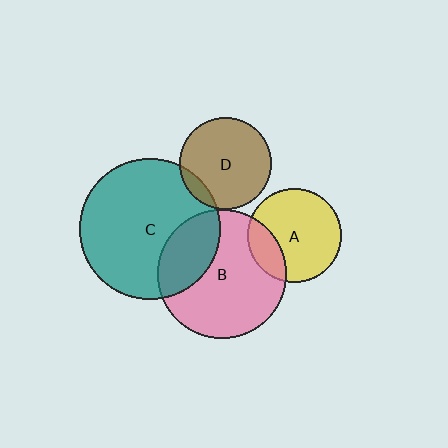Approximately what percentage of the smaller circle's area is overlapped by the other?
Approximately 20%.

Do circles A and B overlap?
Yes.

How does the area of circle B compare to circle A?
Approximately 1.9 times.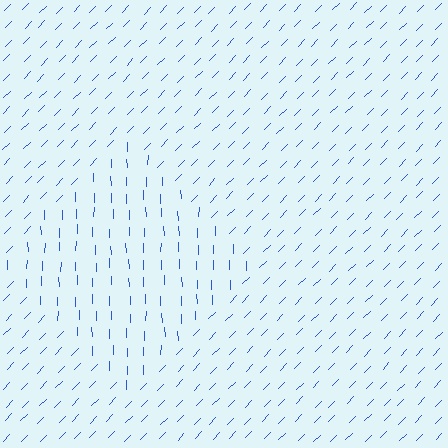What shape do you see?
I see a diamond.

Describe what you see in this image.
The image is filled with small blue line segments. A diamond region in the image has lines oriented differently from the surrounding lines, creating a visible texture boundary.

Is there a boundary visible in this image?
Yes, there is a texture boundary formed by a change in line orientation.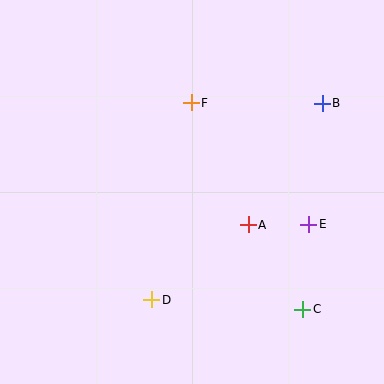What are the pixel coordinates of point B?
Point B is at (322, 103).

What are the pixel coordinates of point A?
Point A is at (248, 225).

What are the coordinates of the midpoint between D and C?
The midpoint between D and C is at (227, 304).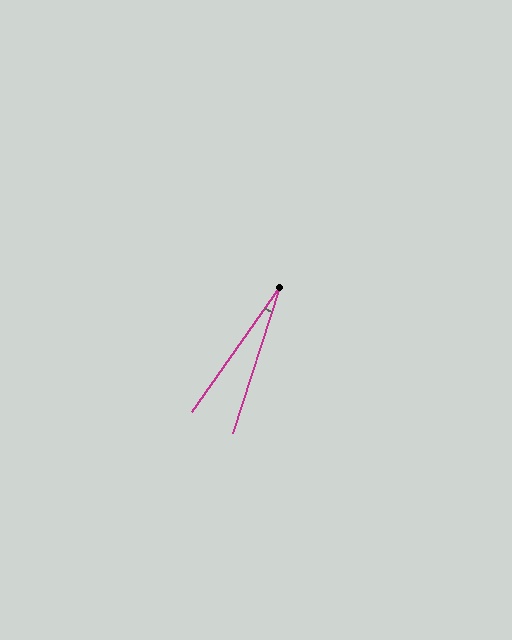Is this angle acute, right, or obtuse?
It is acute.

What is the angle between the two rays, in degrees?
Approximately 17 degrees.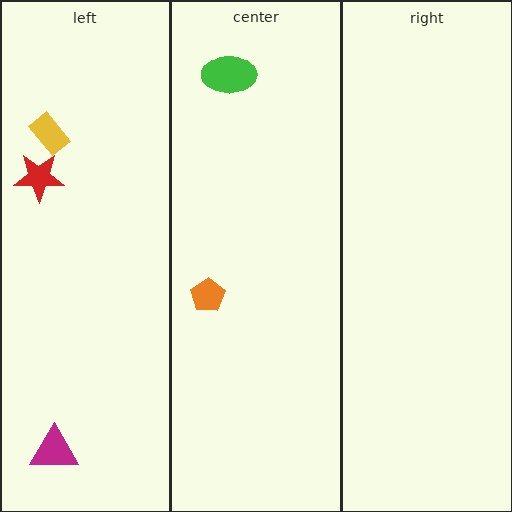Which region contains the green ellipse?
The center region.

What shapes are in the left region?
The yellow rectangle, the red star, the magenta triangle.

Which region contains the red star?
The left region.